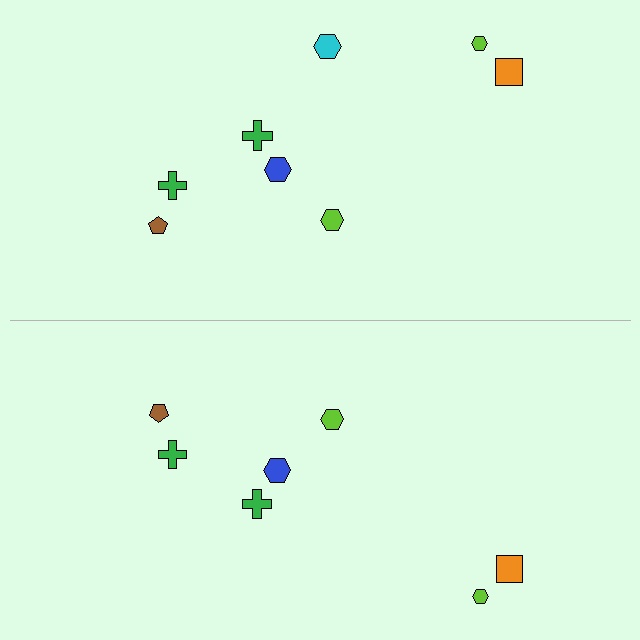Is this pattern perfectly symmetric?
No, the pattern is not perfectly symmetric. A cyan hexagon is missing from the bottom side.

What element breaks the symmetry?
A cyan hexagon is missing from the bottom side.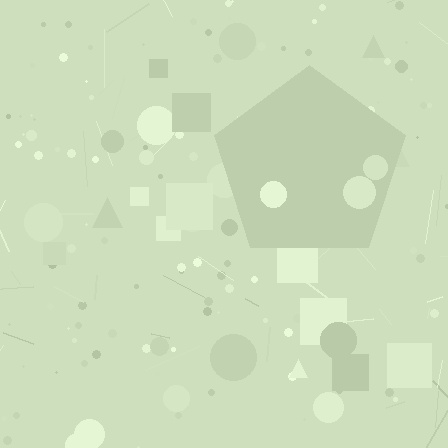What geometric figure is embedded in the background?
A pentagon is embedded in the background.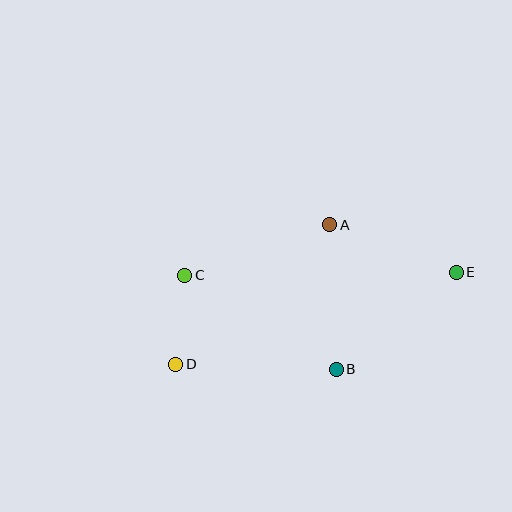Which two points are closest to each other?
Points C and D are closest to each other.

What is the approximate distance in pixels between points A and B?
The distance between A and B is approximately 145 pixels.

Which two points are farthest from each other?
Points D and E are farthest from each other.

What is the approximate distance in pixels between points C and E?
The distance between C and E is approximately 271 pixels.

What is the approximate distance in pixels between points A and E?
The distance between A and E is approximately 135 pixels.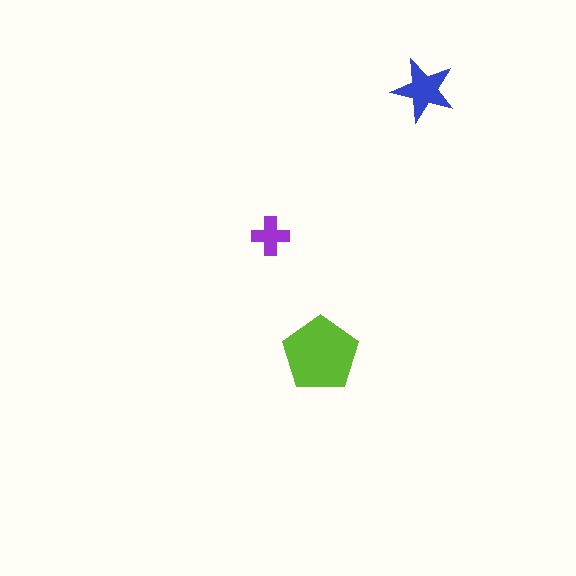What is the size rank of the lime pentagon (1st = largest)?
1st.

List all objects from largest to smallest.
The lime pentagon, the blue star, the purple cross.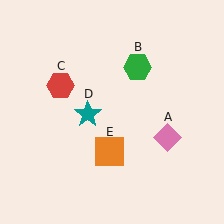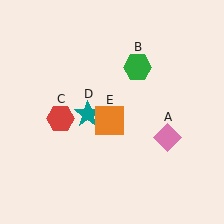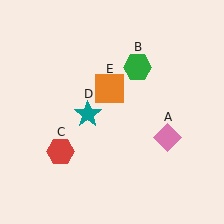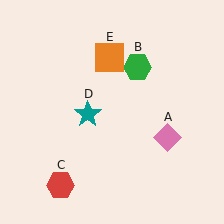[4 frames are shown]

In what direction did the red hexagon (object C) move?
The red hexagon (object C) moved down.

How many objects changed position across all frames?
2 objects changed position: red hexagon (object C), orange square (object E).